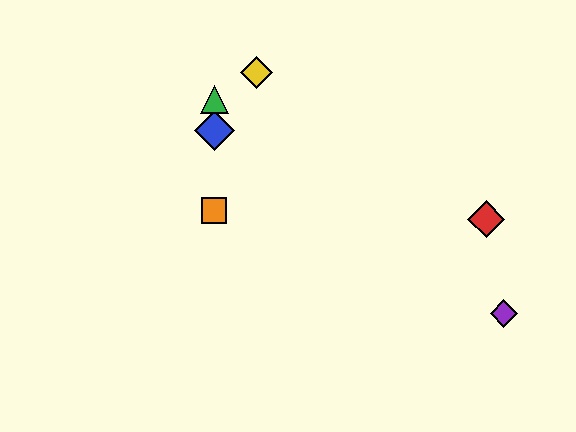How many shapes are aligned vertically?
3 shapes (the blue diamond, the green triangle, the orange square) are aligned vertically.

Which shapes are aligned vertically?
The blue diamond, the green triangle, the orange square are aligned vertically.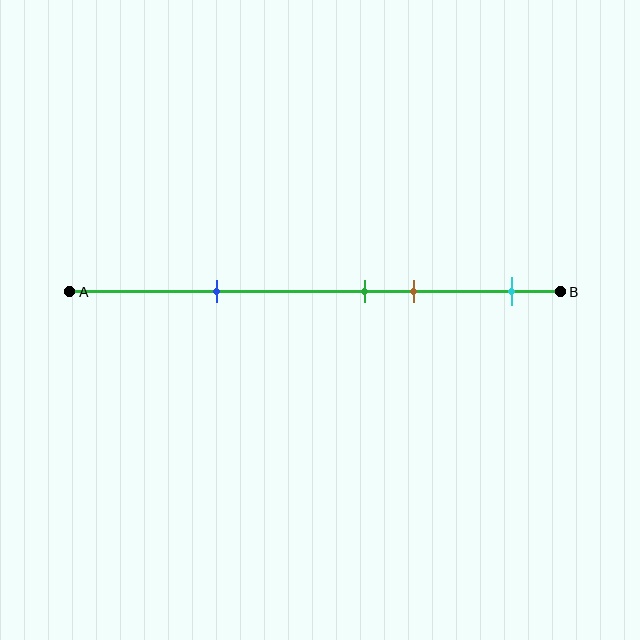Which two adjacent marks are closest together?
The green and brown marks are the closest adjacent pair.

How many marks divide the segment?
There are 4 marks dividing the segment.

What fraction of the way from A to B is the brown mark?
The brown mark is approximately 70% (0.7) of the way from A to B.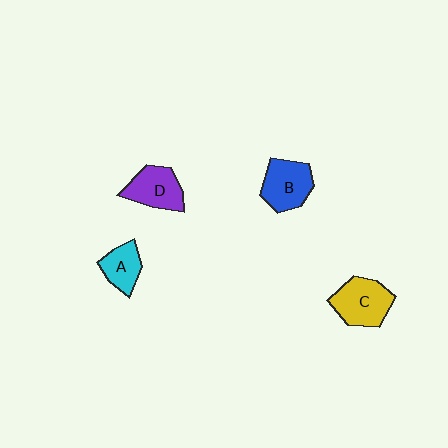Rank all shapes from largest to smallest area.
From largest to smallest: C (yellow), B (blue), D (purple), A (cyan).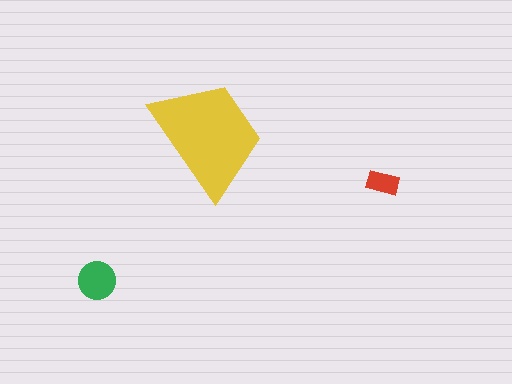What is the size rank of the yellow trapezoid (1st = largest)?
1st.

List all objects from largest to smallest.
The yellow trapezoid, the green circle, the red rectangle.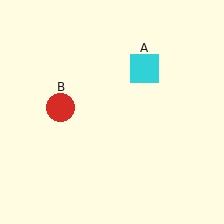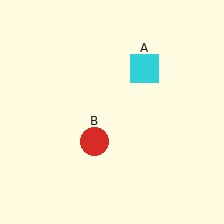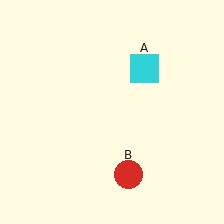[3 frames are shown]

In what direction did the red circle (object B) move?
The red circle (object B) moved down and to the right.